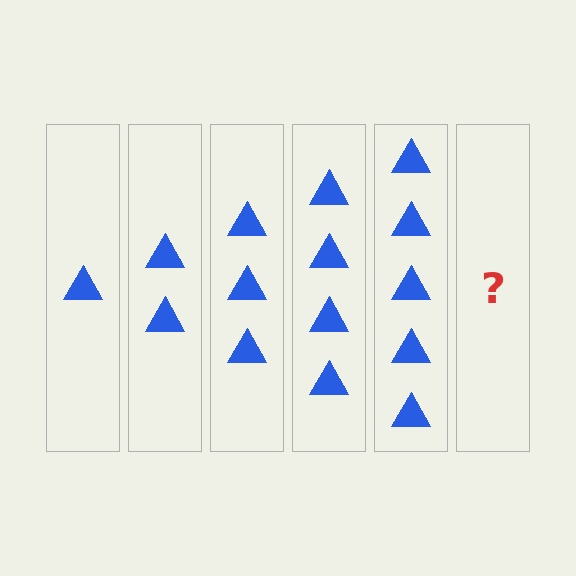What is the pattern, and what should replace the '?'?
The pattern is that each step adds one more triangle. The '?' should be 6 triangles.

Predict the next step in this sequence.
The next step is 6 triangles.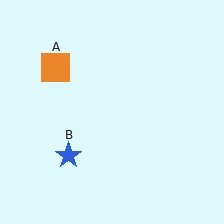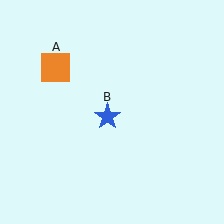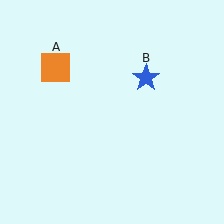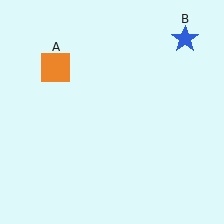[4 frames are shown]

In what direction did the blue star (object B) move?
The blue star (object B) moved up and to the right.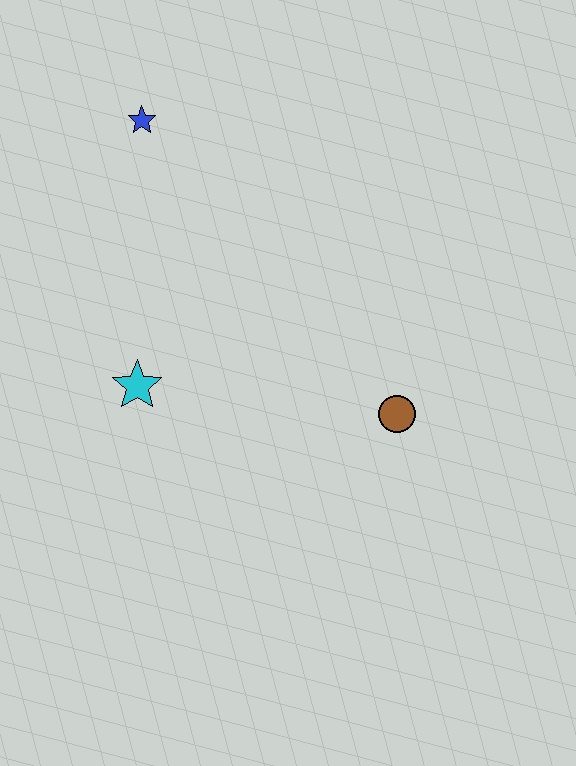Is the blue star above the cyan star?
Yes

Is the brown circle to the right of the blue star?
Yes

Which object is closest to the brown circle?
The cyan star is closest to the brown circle.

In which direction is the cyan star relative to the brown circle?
The cyan star is to the left of the brown circle.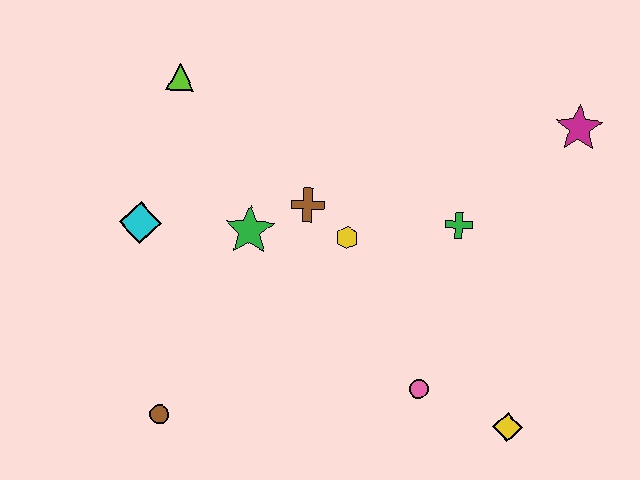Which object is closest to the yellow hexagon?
The brown cross is closest to the yellow hexagon.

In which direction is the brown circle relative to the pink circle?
The brown circle is to the left of the pink circle.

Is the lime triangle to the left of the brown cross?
Yes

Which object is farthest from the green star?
The magenta star is farthest from the green star.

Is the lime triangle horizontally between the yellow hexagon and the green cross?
No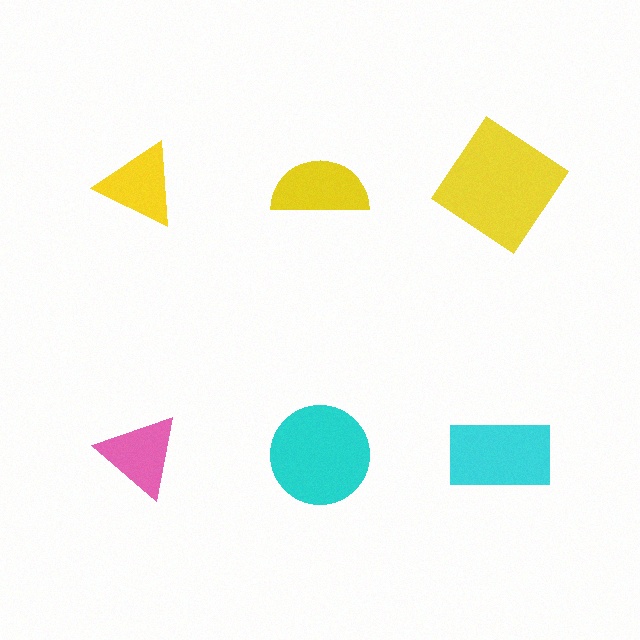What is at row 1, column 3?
A yellow diamond.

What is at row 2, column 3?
A cyan rectangle.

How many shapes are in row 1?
3 shapes.